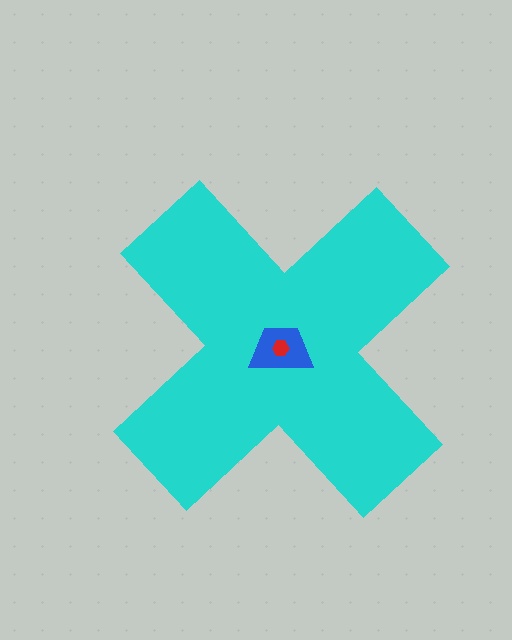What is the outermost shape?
The cyan cross.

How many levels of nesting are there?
3.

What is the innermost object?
The red hexagon.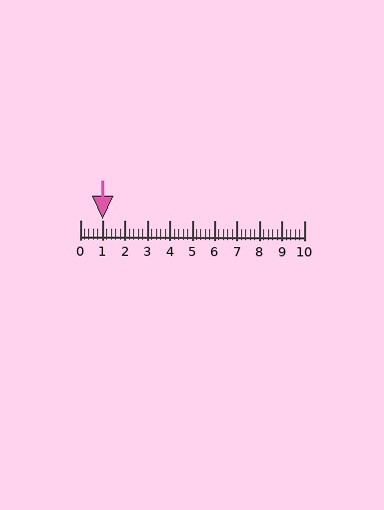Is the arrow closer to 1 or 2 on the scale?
The arrow is closer to 1.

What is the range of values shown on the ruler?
The ruler shows values from 0 to 10.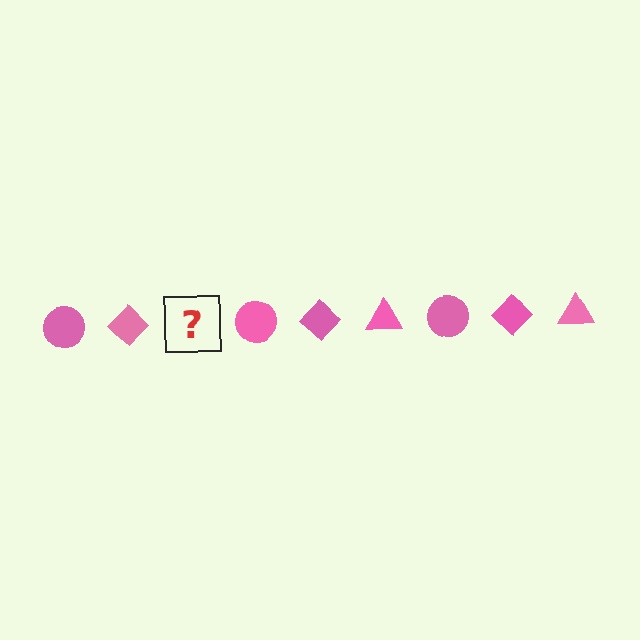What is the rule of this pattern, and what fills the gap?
The rule is that the pattern cycles through circle, diamond, triangle shapes in pink. The gap should be filled with a pink triangle.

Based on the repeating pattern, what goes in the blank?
The blank should be a pink triangle.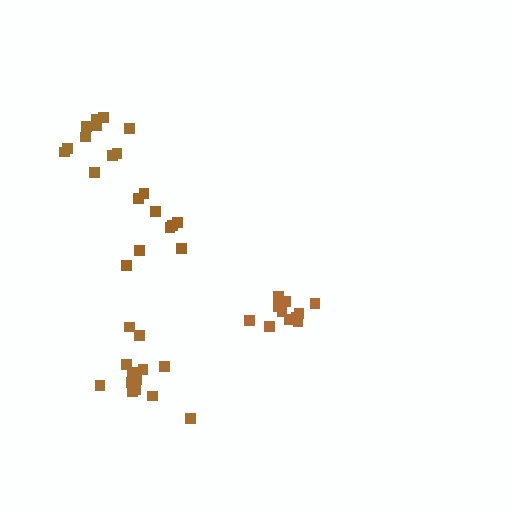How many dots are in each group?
Group 1: 12 dots, Group 2: 13 dots, Group 3: 9 dots, Group 4: 11 dots (45 total).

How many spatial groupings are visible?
There are 4 spatial groupings.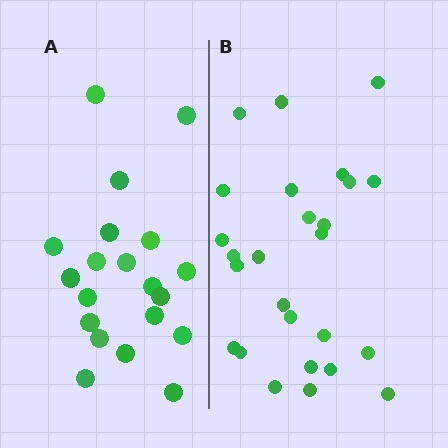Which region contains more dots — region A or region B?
Region B (the right region) has more dots.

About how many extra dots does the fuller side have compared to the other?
Region B has about 6 more dots than region A.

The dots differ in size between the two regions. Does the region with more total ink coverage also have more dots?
No. Region A has more total ink coverage because its dots are larger, but region B actually contains more individual dots. Total area can be misleading — the number of items is what matters here.